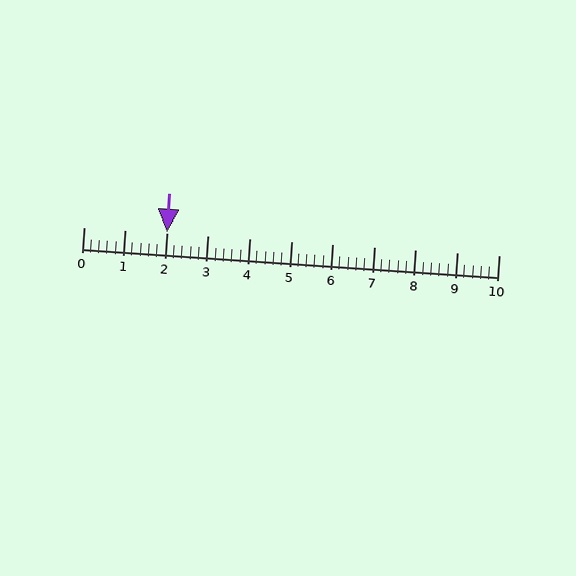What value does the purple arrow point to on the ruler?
The purple arrow points to approximately 2.0.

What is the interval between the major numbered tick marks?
The major tick marks are spaced 1 units apart.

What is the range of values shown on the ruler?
The ruler shows values from 0 to 10.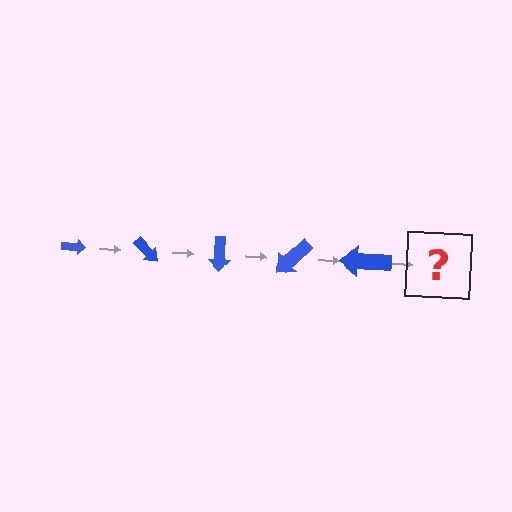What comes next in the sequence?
The next element should be an arrow, larger than the previous one and rotated 225 degrees from the start.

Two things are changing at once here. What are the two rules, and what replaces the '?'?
The two rules are that the arrow grows larger each step and it rotates 45 degrees each step. The '?' should be an arrow, larger than the previous one and rotated 225 degrees from the start.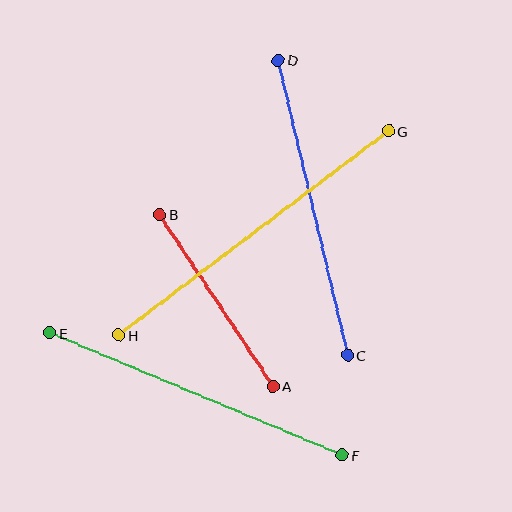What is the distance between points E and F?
The distance is approximately 317 pixels.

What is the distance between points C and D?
The distance is approximately 303 pixels.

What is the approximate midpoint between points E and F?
The midpoint is at approximately (196, 394) pixels.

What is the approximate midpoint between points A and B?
The midpoint is at approximately (216, 300) pixels.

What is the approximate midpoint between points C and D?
The midpoint is at approximately (313, 208) pixels.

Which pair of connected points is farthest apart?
Points G and H are farthest apart.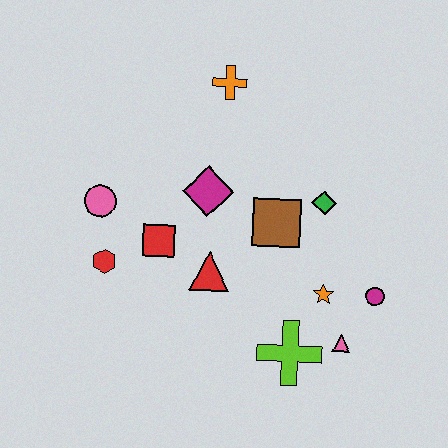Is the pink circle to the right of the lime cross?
No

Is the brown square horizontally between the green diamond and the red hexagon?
Yes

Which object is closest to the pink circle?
The red hexagon is closest to the pink circle.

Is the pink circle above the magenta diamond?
No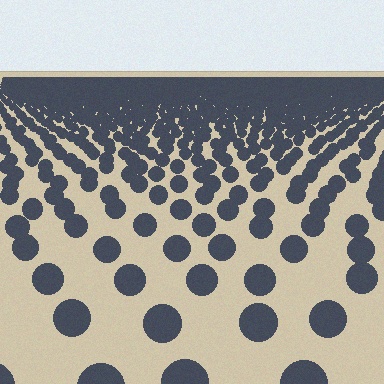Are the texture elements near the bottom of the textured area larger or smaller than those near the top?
Larger. Near the bottom, elements are closer to the viewer and appear at a bigger on-screen size.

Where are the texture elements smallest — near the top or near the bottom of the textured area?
Near the top.